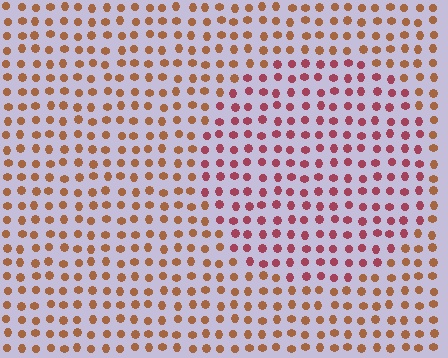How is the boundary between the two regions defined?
The boundary is defined purely by a slight shift in hue (about 39 degrees). Spacing, size, and orientation are identical on both sides.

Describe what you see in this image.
The image is filled with small brown elements in a uniform arrangement. A circle-shaped region is visible where the elements are tinted to a slightly different hue, forming a subtle color boundary.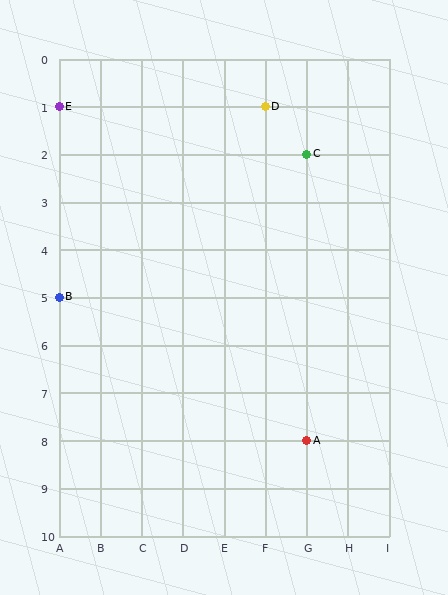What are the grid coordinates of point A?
Point A is at grid coordinates (G, 8).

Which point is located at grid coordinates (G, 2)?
Point C is at (G, 2).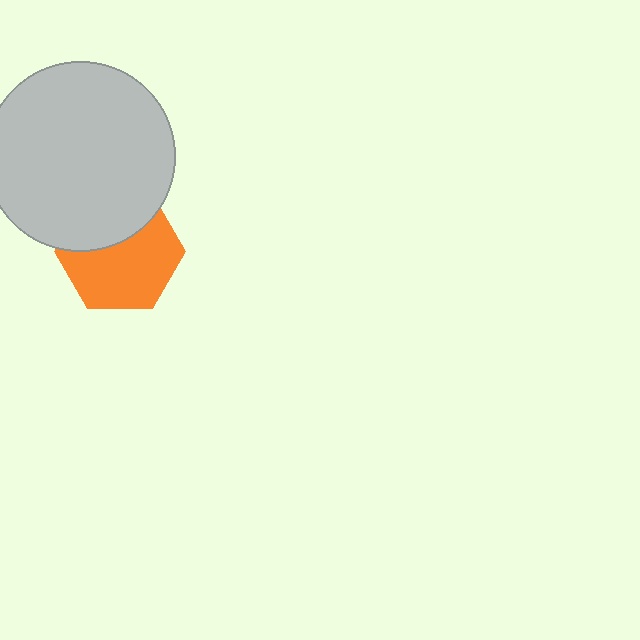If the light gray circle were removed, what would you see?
You would see the complete orange hexagon.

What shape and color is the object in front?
The object in front is a light gray circle.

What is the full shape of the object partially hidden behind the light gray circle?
The partially hidden object is an orange hexagon.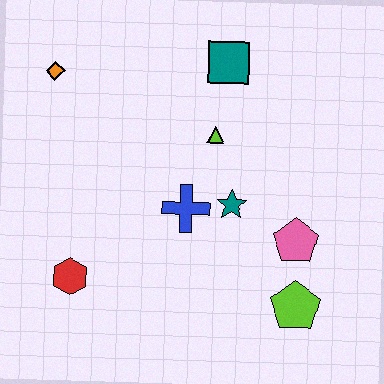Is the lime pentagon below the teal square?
Yes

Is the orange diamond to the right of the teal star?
No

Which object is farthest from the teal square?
The red hexagon is farthest from the teal square.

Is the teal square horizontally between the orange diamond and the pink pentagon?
Yes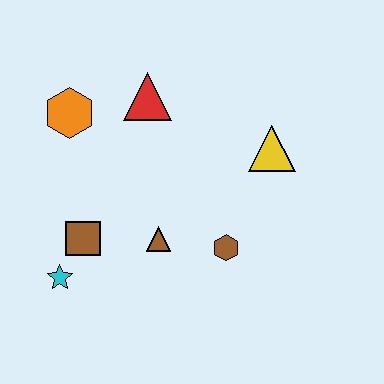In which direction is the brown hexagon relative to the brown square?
The brown hexagon is to the right of the brown square.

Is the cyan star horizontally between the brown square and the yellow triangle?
No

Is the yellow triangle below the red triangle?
Yes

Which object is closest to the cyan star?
The brown square is closest to the cyan star.